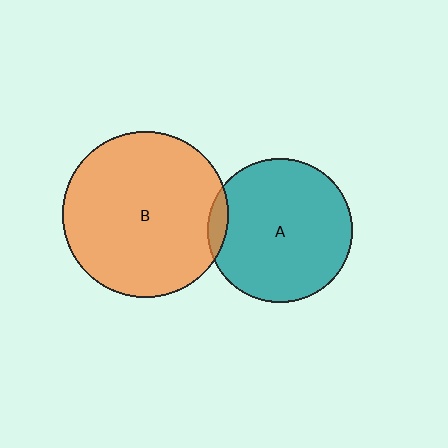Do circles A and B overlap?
Yes.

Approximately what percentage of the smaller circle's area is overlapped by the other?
Approximately 5%.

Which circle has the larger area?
Circle B (orange).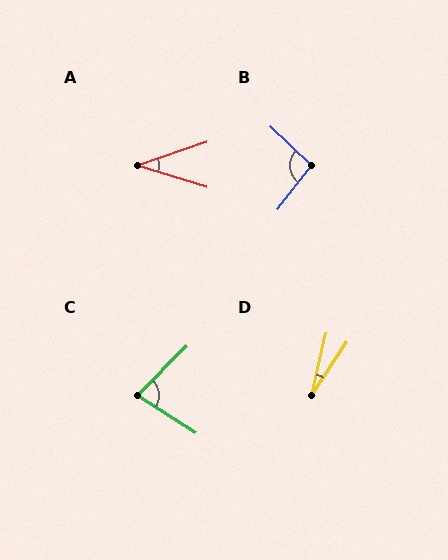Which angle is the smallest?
D, at approximately 21 degrees.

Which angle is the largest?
B, at approximately 96 degrees.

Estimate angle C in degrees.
Approximately 78 degrees.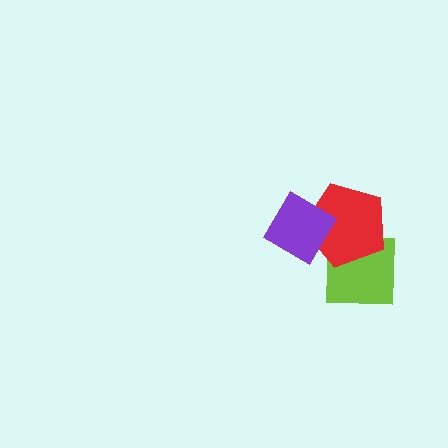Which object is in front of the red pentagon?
The purple diamond is in front of the red pentagon.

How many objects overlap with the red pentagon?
2 objects overlap with the red pentagon.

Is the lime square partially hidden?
Yes, it is partially covered by another shape.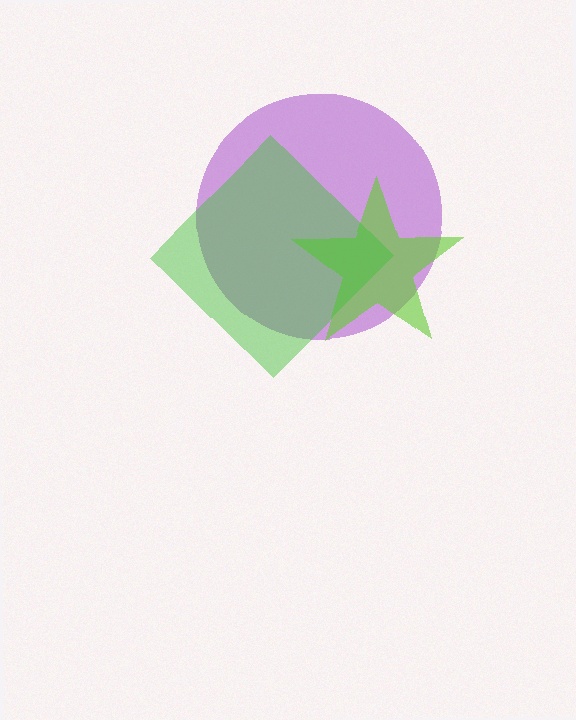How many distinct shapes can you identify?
There are 3 distinct shapes: a purple circle, a lime star, a green diamond.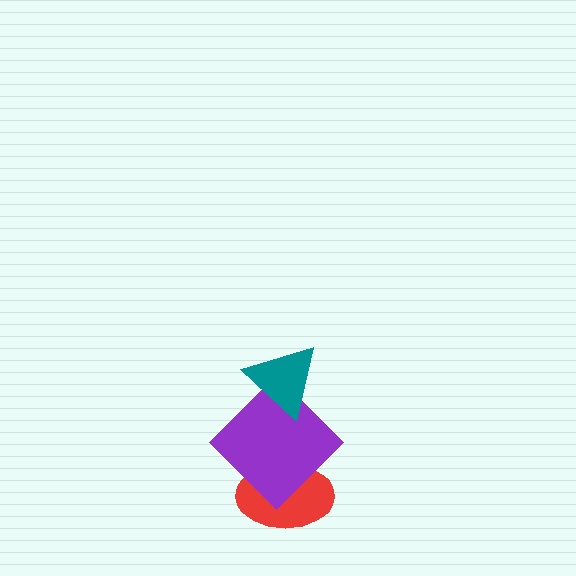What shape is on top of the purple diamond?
The teal triangle is on top of the purple diamond.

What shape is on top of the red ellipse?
The purple diamond is on top of the red ellipse.